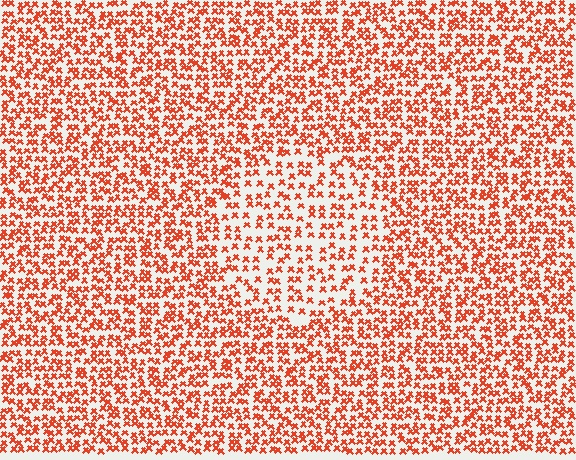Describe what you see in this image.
The image contains small red elements arranged at two different densities. A circle-shaped region is visible where the elements are less densely packed than the surrounding area.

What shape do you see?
I see a circle.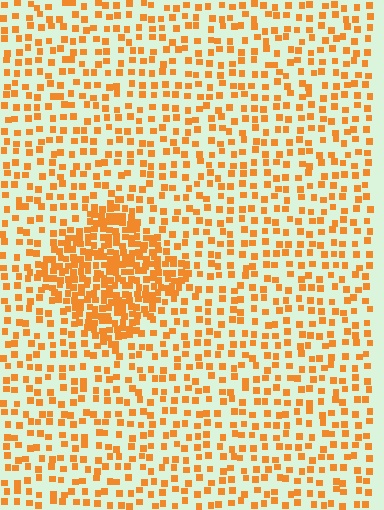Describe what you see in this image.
The image contains small orange elements arranged at two different densities. A diamond-shaped region is visible where the elements are more densely packed than the surrounding area.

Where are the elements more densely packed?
The elements are more densely packed inside the diamond boundary.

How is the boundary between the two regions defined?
The boundary is defined by a change in element density (approximately 2.6x ratio). All elements are the same color, size, and shape.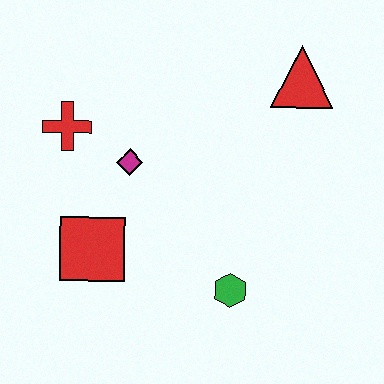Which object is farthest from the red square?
The red triangle is farthest from the red square.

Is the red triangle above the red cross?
Yes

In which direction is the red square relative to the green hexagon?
The red square is to the left of the green hexagon.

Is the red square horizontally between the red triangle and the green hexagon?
No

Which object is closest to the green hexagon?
The red square is closest to the green hexagon.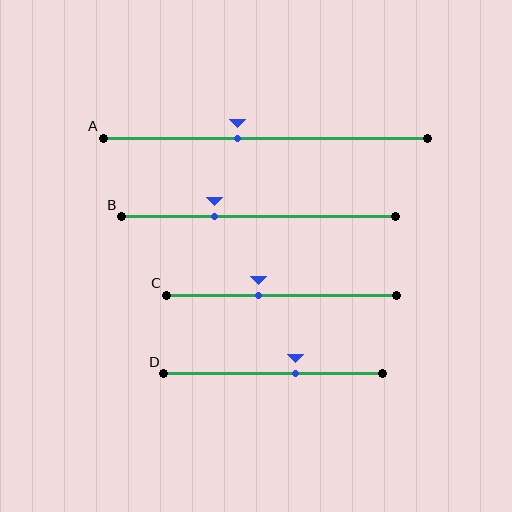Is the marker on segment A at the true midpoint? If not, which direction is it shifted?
No, the marker on segment A is shifted to the left by about 9% of the segment length.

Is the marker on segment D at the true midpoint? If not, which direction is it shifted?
No, the marker on segment D is shifted to the right by about 10% of the segment length.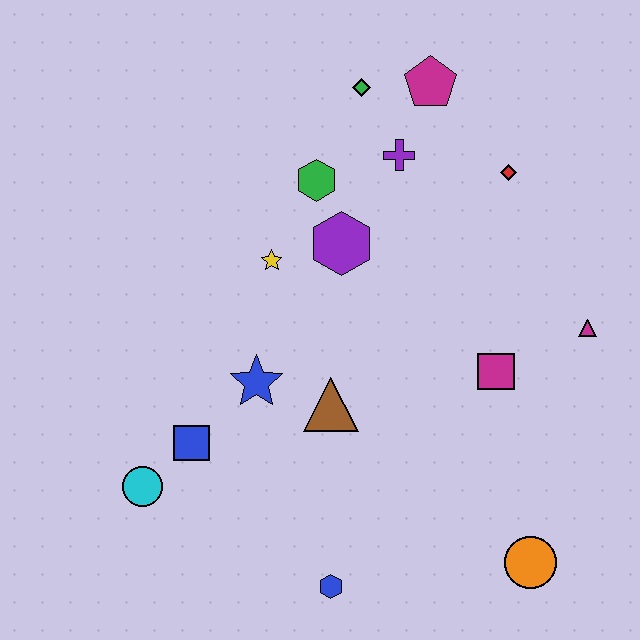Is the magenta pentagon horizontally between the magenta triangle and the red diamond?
No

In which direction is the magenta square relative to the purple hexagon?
The magenta square is to the right of the purple hexagon.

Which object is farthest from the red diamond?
The cyan circle is farthest from the red diamond.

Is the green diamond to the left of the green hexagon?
No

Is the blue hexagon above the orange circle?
No